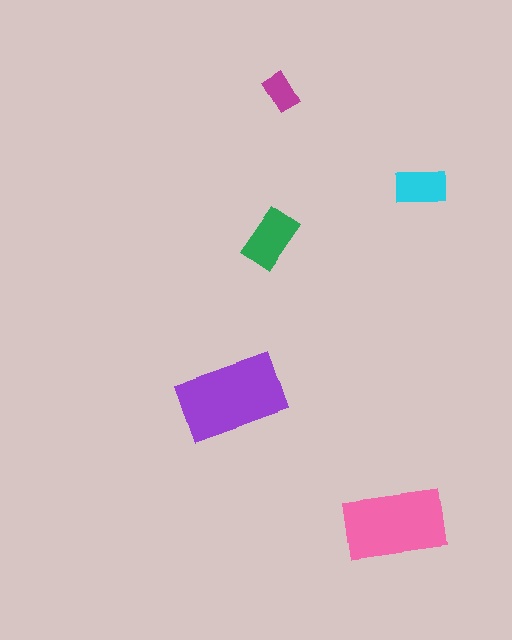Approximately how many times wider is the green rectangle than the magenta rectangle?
About 1.5 times wider.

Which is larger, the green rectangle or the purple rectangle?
The purple one.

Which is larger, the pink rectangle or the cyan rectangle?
The pink one.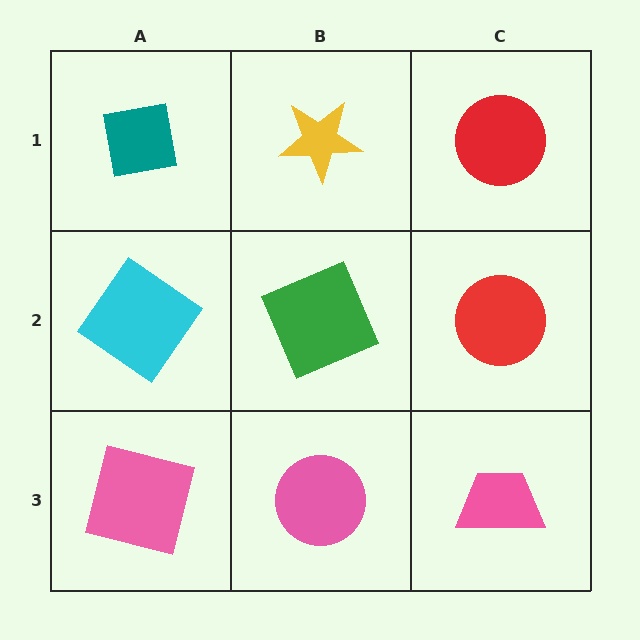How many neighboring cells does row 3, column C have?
2.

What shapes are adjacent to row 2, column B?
A yellow star (row 1, column B), a pink circle (row 3, column B), a cyan diamond (row 2, column A), a red circle (row 2, column C).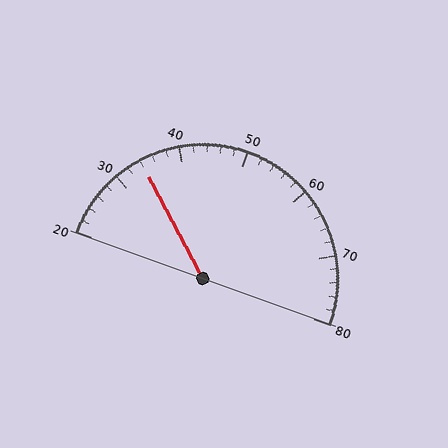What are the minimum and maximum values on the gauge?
The gauge ranges from 20 to 80.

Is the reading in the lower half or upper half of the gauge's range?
The reading is in the lower half of the range (20 to 80).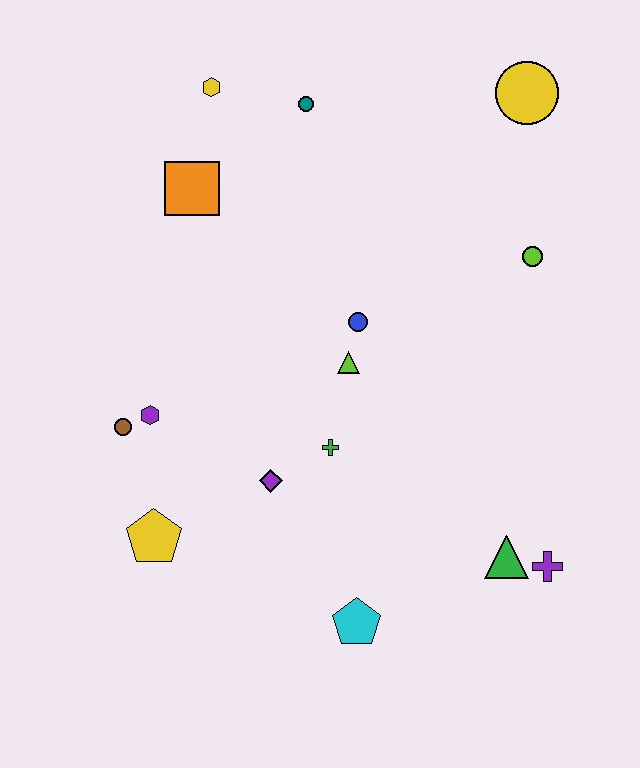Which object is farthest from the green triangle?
The yellow hexagon is farthest from the green triangle.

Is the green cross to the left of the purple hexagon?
No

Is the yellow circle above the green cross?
Yes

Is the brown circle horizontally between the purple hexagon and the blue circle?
No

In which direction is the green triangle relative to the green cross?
The green triangle is to the right of the green cross.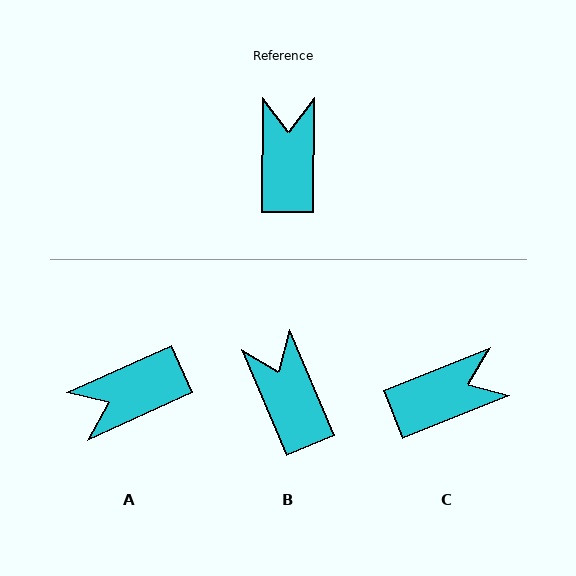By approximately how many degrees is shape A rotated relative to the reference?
Approximately 114 degrees counter-clockwise.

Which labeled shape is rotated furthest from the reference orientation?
A, about 114 degrees away.